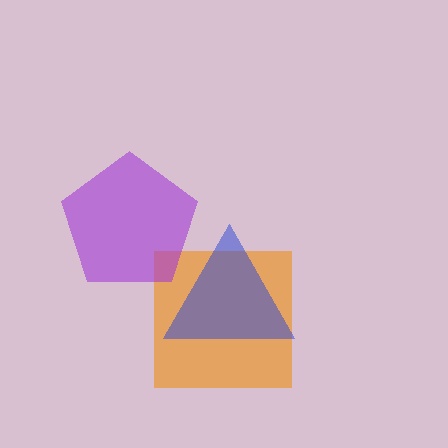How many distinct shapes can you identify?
There are 3 distinct shapes: an orange square, a purple pentagon, a blue triangle.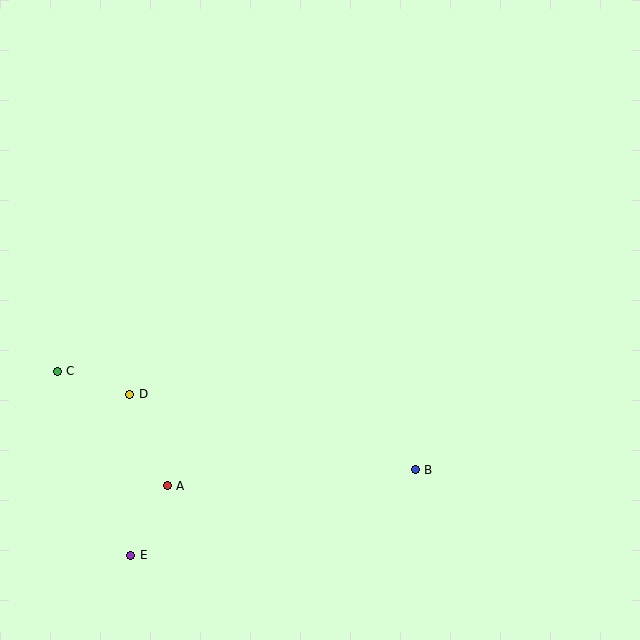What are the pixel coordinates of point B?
Point B is at (415, 470).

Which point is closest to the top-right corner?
Point B is closest to the top-right corner.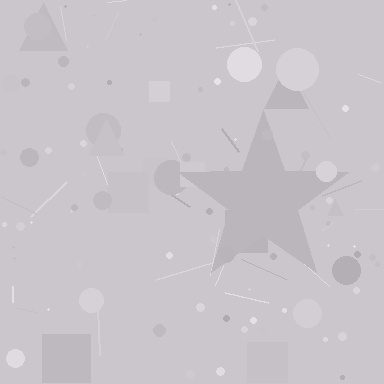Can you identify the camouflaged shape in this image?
The camouflaged shape is a star.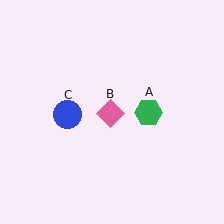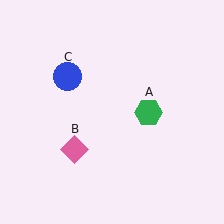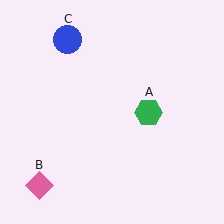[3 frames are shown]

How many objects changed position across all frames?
2 objects changed position: pink diamond (object B), blue circle (object C).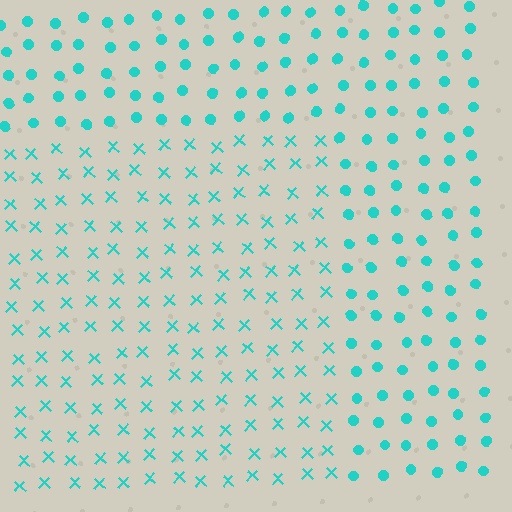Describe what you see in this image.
The image is filled with small cyan elements arranged in a uniform grid. A rectangle-shaped region contains X marks, while the surrounding area contains circles. The boundary is defined purely by the change in element shape.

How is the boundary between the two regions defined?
The boundary is defined by a change in element shape: X marks inside vs. circles outside. All elements share the same color and spacing.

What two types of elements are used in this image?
The image uses X marks inside the rectangle region and circles outside it.